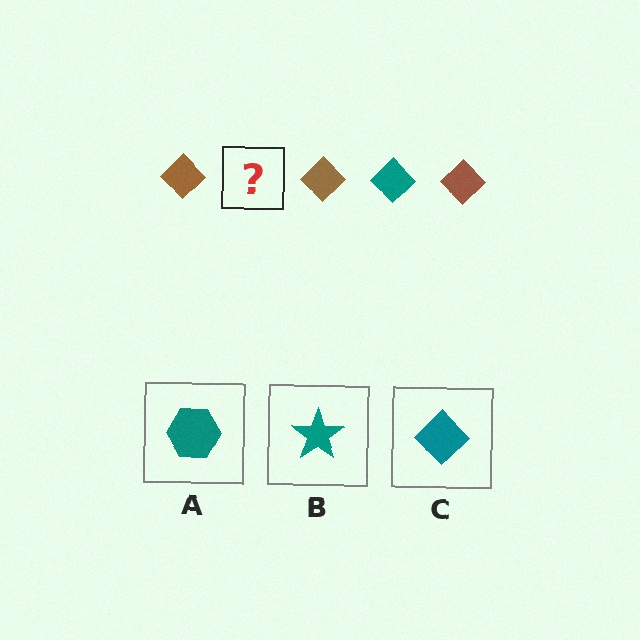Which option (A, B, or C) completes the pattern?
C.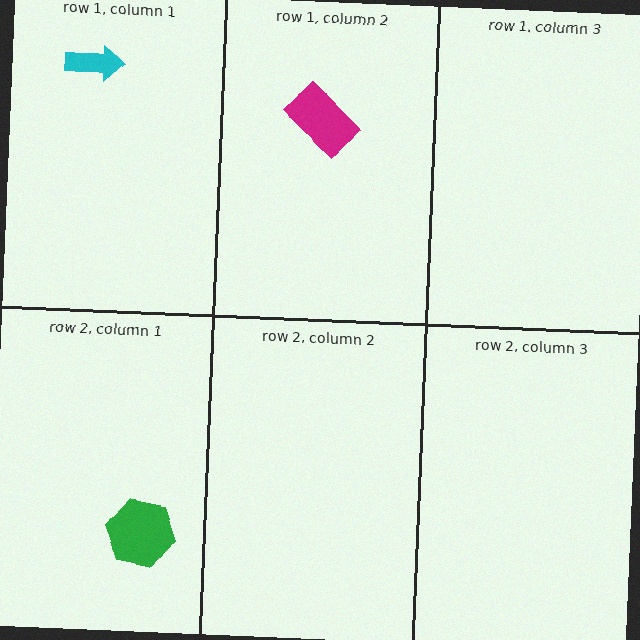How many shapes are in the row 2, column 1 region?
1.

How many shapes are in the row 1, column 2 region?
1.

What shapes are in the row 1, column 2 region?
The magenta rectangle.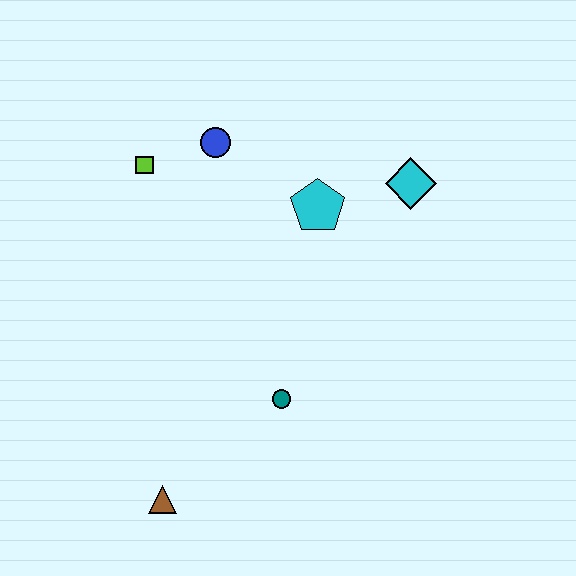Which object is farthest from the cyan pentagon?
The brown triangle is farthest from the cyan pentagon.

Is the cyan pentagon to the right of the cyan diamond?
No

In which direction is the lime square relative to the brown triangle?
The lime square is above the brown triangle.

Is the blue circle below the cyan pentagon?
No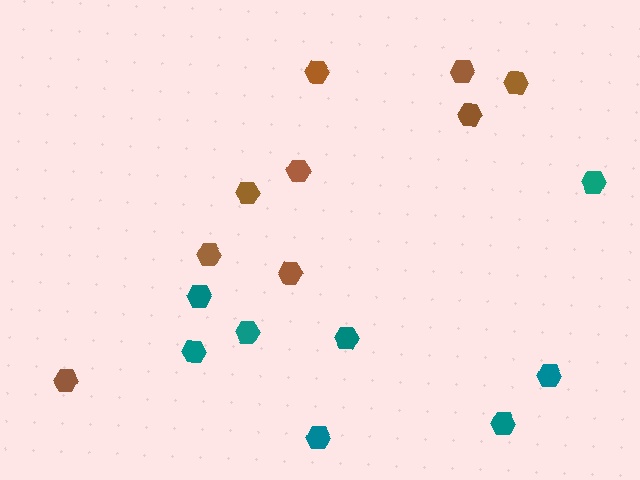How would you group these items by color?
There are 2 groups: one group of brown hexagons (9) and one group of teal hexagons (8).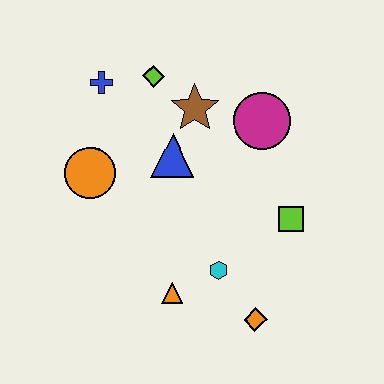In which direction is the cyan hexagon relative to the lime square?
The cyan hexagon is to the left of the lime square.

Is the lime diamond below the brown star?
No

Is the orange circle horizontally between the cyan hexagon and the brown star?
No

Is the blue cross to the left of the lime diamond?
Yes